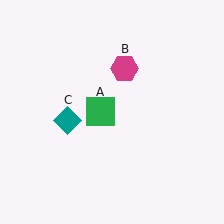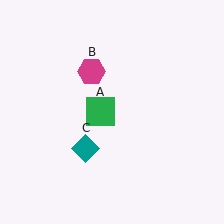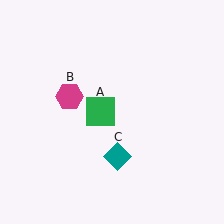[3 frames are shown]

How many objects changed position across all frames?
2 objects changed position: magenta hexagon (object B), teal diamond (object C).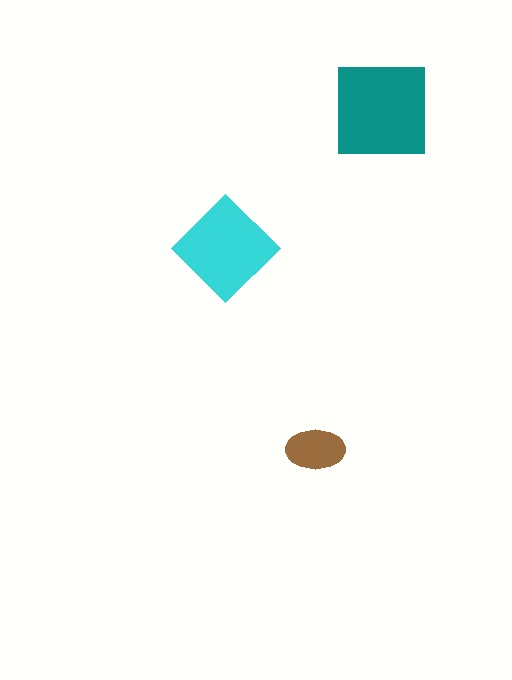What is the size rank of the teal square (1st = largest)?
1st.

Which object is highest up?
The teal square is topmost.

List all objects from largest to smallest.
The teal square, the cyan diamond, the brown ellipse.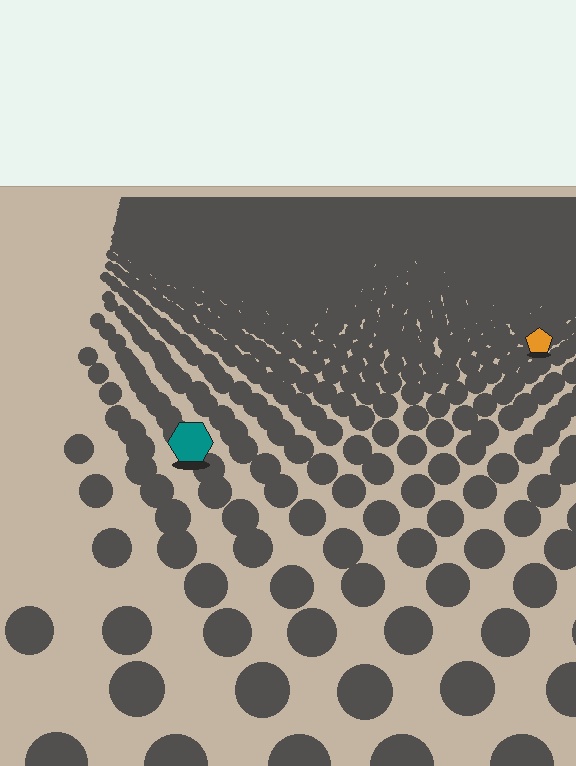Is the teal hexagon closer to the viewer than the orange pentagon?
Yes. The teal hexagon is closer — you can tell from the texture gradient: the ground texture is coarser near it.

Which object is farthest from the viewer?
The orange pentagon is farthest from the viewer. It appears smaller and the ground texture around it is denser.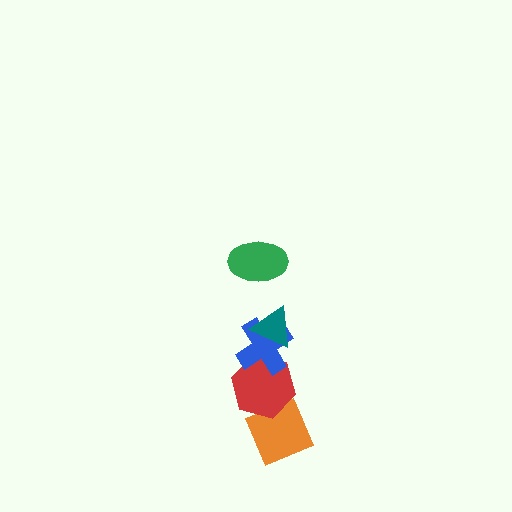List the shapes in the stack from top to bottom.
From top to bottom: the green ellipse, the teal triangle, the blue cross, the red hexagon, the orange diamond.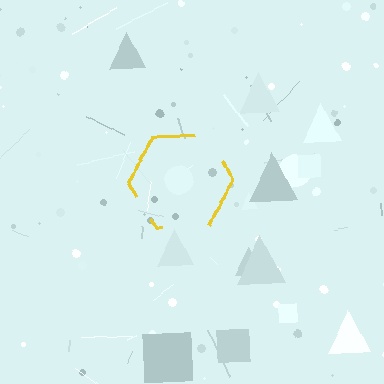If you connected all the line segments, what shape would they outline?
They would outline a hexagon.